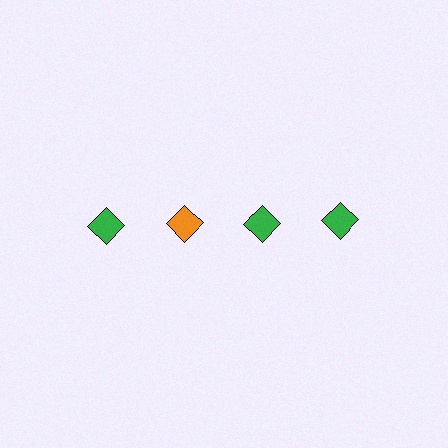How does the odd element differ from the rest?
It has a different color: orange instead of green.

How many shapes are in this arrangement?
There are 4 shapes arranged in a grid pattern.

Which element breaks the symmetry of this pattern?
The orange diamond in the top row, second from left column breaks the symmetry. All other shapes are green diamonds.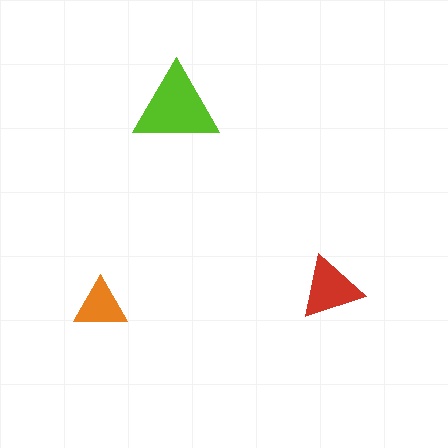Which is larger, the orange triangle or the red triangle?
The red one.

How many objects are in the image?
There are 3 objects in the image.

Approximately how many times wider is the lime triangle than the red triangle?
About 1.5 times wider.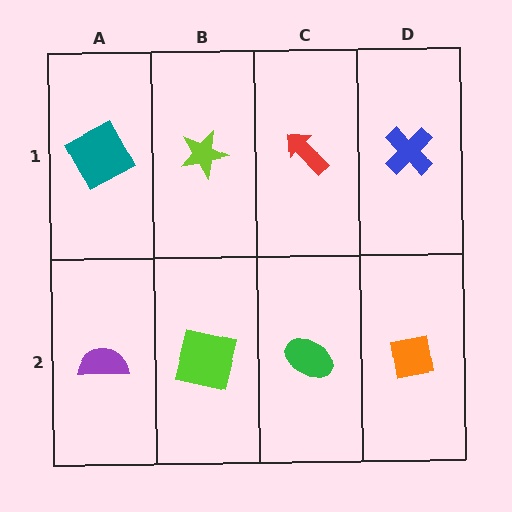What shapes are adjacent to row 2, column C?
A red arrow (row 1, column C), a lime square (row 2, column B), an orange square (row 2, column D).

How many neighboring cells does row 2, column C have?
3.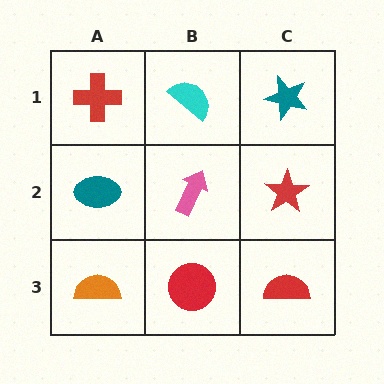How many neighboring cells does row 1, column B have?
3.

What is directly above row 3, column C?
A red star.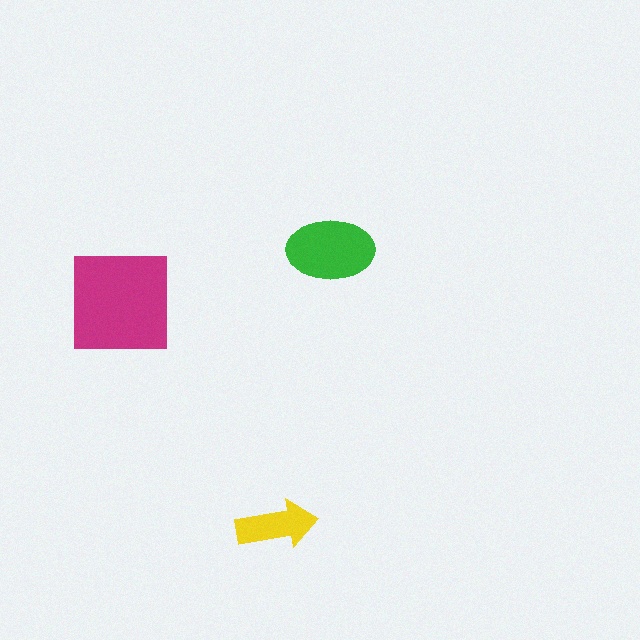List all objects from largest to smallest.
The magenta square, the green ellipse, the yellow arrow.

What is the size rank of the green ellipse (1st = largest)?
2nd.